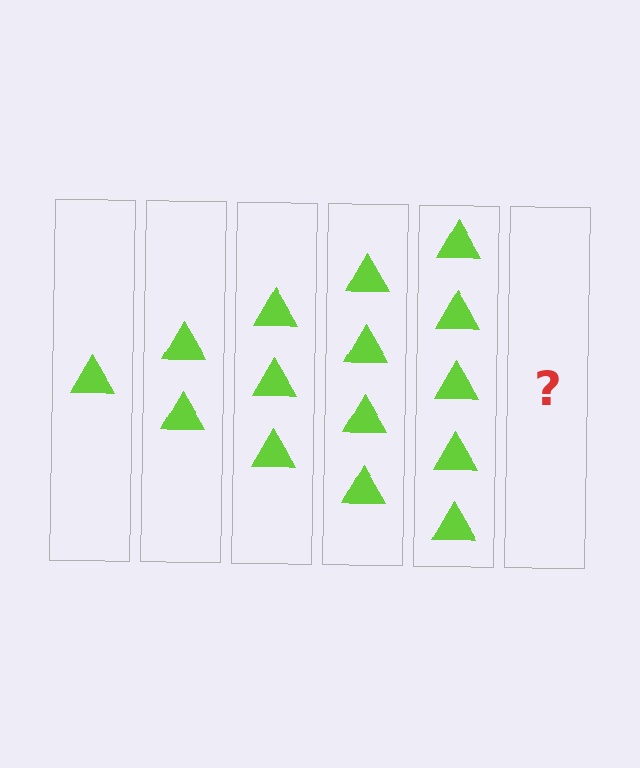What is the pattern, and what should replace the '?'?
The pattern is that each step adds one more triangle. The '?' should be 6 triangles.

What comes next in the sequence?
The next element should be 6 triangles.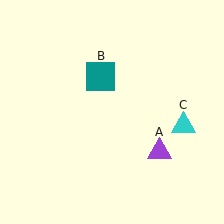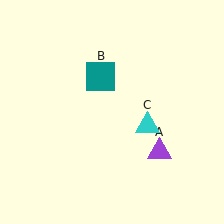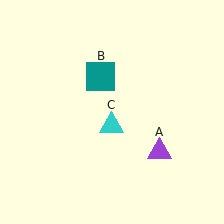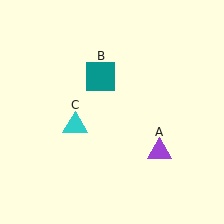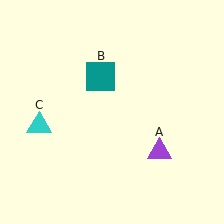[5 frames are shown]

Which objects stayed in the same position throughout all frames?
Purple triangle (object A) and teal square (object B) remained stationary.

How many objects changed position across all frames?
1 object changed position: cyan triangle (object C).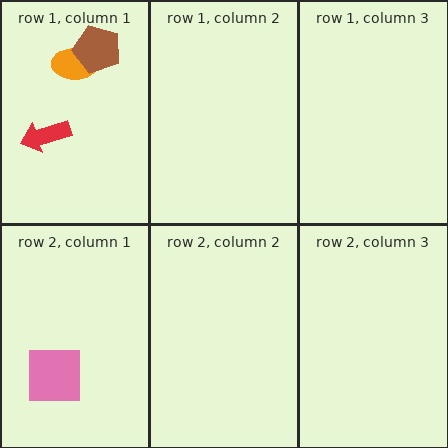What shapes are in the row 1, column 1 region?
The red arrow, the orange ellipse, the brown pentagon.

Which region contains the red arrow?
The row 1, column 1 region.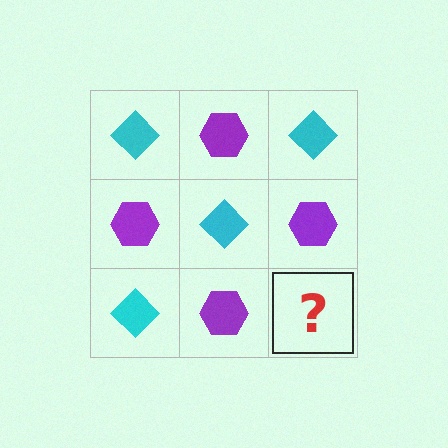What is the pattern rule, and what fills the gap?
The rule is that it alternates cyan diamond and purple hexagon in a checkerboard pattern. The gap should be filled with a cyan diamond.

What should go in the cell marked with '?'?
The missing cell should contain a cyan diamond.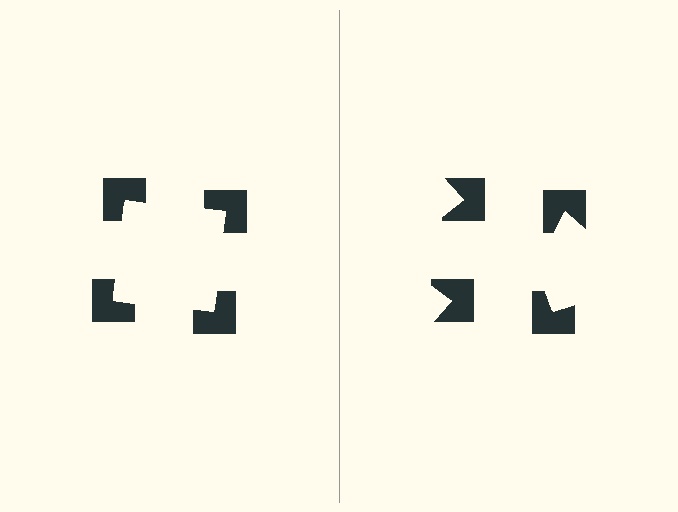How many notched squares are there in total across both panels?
8 — 4 on each side.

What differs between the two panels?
The notched squares are positioned identically on both sides; only the wedge orientations differ. On the left they align to a square; on the right they are misaligned.